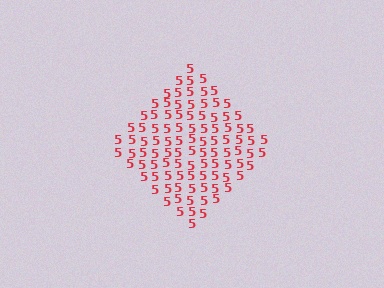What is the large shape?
The large shape is a diamond.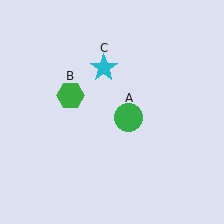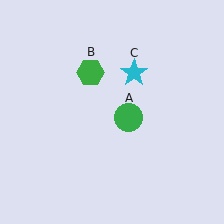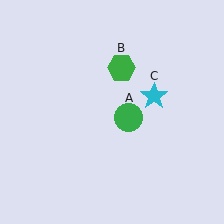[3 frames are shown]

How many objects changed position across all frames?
2 objects changed position: green hexagon (object B), cyan star (object C).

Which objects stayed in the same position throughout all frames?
Green circle (object A) remained stationary.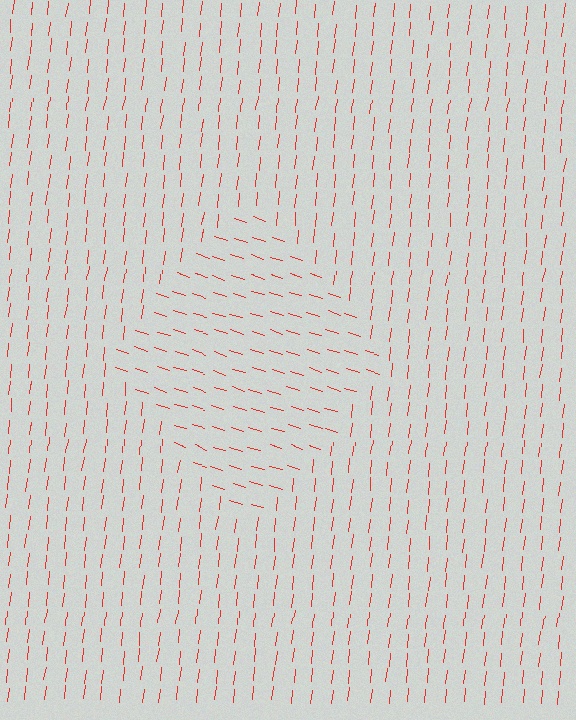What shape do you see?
I see a diamond.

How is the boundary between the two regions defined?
The boundary is defined purely by a change in line orientation (approximately 79 degrees difference). All lines are the same color and thickness.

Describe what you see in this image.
The image is filled with small red line segments. A diamond region in the image has lines oriented differently from the surrounding lines, creating a visible texture boundary.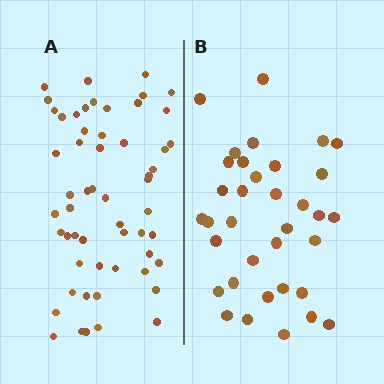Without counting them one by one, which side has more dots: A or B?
Region A (the left region) has more dots.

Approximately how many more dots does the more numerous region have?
Region A has approximately 20 more dots than region B.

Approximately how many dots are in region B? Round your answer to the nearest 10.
About 40 dots. (The exact count is 35, which rounds to 40.)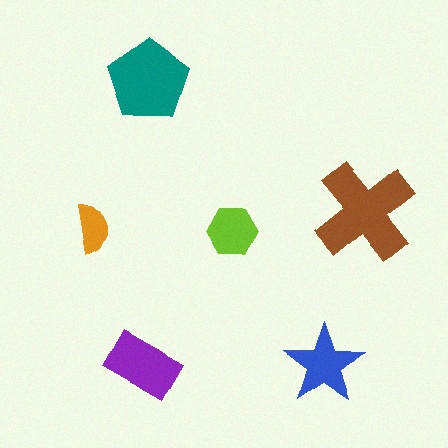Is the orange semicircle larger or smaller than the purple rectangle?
Smaller.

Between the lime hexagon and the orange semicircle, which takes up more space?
The lime hexagon.